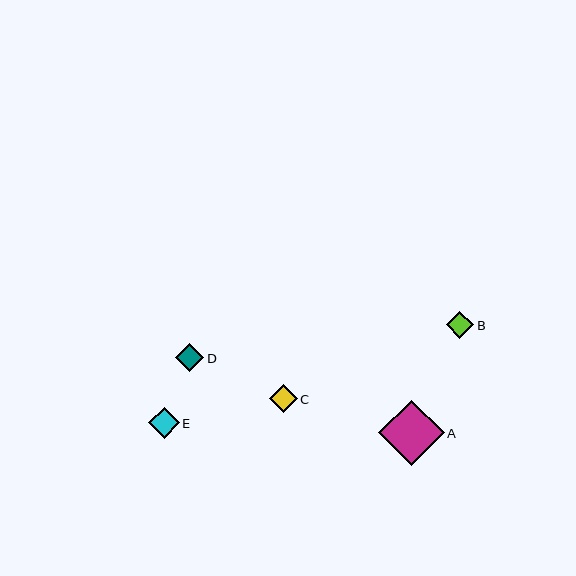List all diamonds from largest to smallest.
From largest to smallest: A, E, D, C, B.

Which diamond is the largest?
Diamond A is the largest with a size of approximately 65 pixels.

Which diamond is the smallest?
Diamond B is the smallest with a size of approximately 27 pixels.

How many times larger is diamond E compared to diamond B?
Diamond E is approximately 1.1 times the size of diamond B.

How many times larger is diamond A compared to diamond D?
Diamond A is approximately 2.3 times the size of diamond D.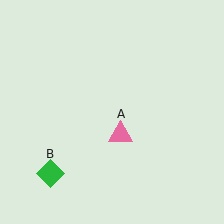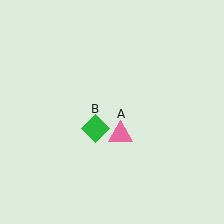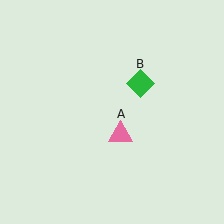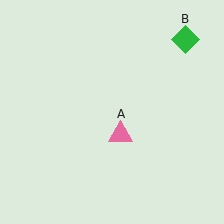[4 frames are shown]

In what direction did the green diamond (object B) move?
The green diamond (object B) moved up and to the right.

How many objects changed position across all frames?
1 object changed position: green diamond (object B).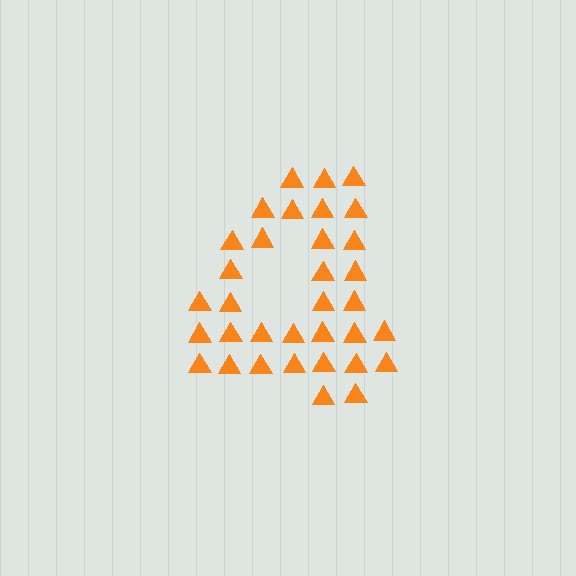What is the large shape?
The large shape is the digit 4.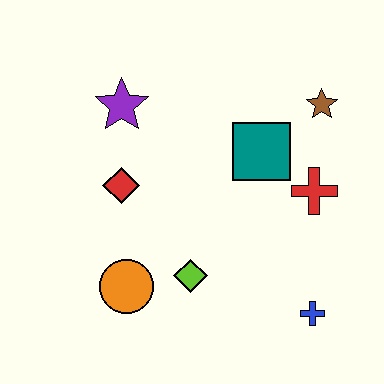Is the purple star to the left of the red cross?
Yes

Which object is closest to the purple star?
The red diamond is closest to the purple star.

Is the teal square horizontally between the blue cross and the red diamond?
Yes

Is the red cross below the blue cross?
No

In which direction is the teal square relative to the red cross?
The teal square is to the left of the red cross.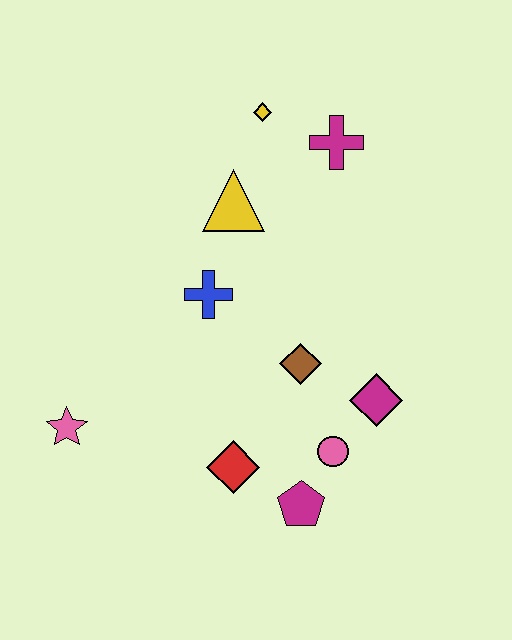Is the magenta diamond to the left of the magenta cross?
No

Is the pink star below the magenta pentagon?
No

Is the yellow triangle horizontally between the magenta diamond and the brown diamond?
No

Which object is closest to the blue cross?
The yellow triangle is closest to the blue cross.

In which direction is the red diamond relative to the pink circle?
The red diamond is to the left of the pink circle.